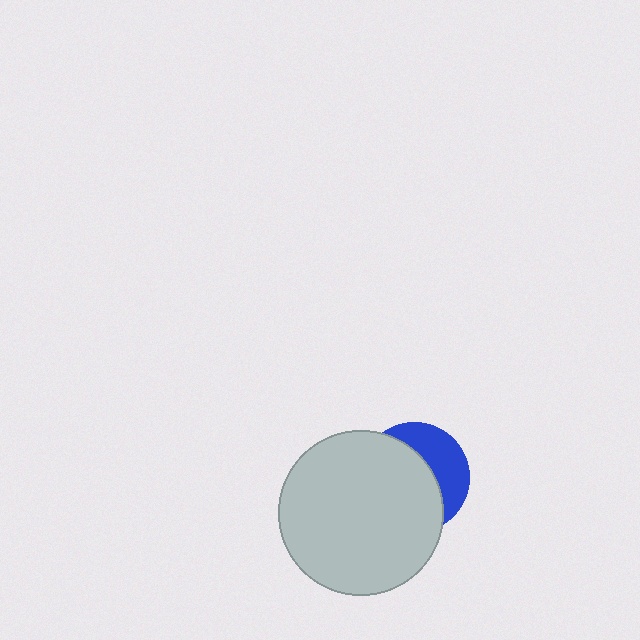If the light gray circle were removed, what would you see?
You would see the complete blue circle.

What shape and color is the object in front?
The object in front is a light gray circle.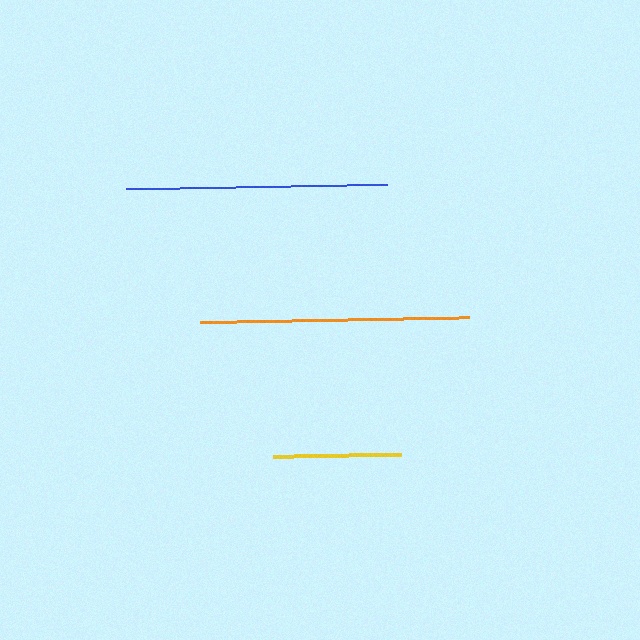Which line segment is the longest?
The orange line is the longest at approximately 270 pixels.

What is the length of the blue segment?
The blue segment is approximately 261 pixels long.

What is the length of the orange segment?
The orange segment is approximately 270 pixels long.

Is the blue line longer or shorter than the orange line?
The orange line is longer than the blue line.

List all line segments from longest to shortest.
From longest to shortest: orange, blue, yellow.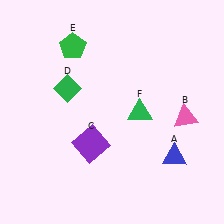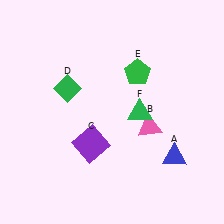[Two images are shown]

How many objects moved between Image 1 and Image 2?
2 objects moved between the two images.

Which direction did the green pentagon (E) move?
The green pentagon (E) moved right.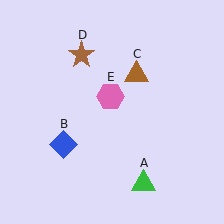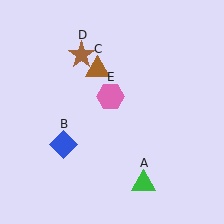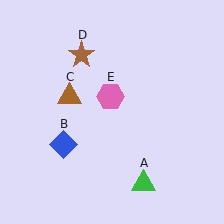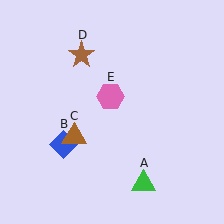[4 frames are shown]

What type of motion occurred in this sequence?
The brown triangle (object C) rotated counterclockwise around the center of the scene.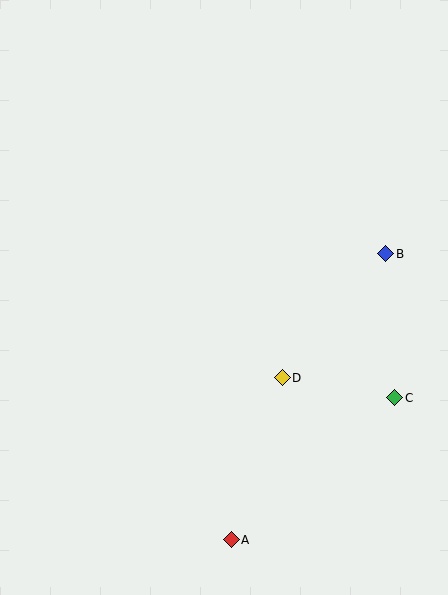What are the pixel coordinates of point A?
Point A is at (231, 540).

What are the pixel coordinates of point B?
Point B is at (386, 254).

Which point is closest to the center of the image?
Point D at (282, 378) is closest to the center.